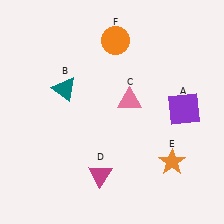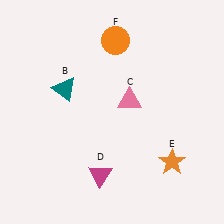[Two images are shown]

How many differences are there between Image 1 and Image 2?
There is 1 difference between the two images.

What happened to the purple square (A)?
The purple square (A) was removed in Image 2. It was in the top-right area of Image 1.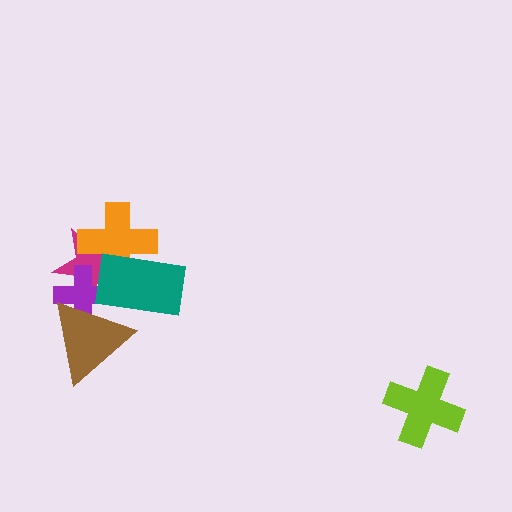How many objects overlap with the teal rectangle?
4 objects overlap with the teal rectangle.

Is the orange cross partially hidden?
Yes, it is partially covered by another shape.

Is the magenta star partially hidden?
Yes, it is partially covered by another shape.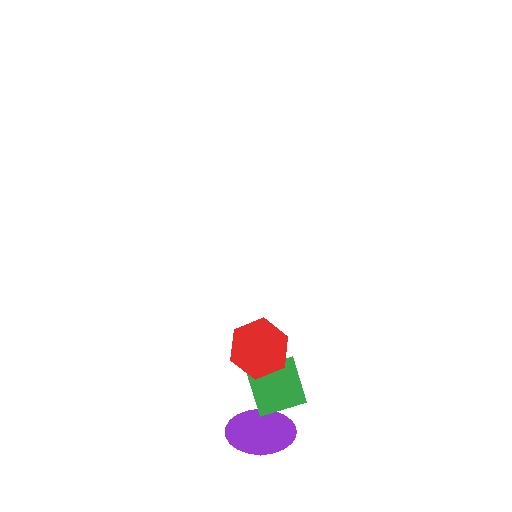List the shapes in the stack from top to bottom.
From top to bottom: the red hexagon, the green diamond, the purple ellipse.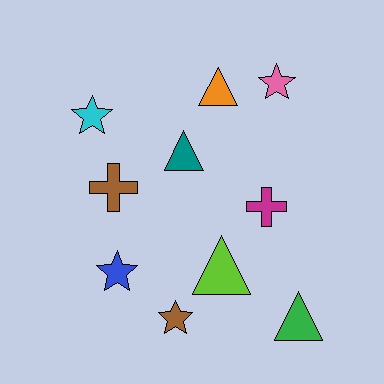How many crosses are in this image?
There are 2 crosses.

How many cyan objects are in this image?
There is 1 cyan object.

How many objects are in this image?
There are 10 objects.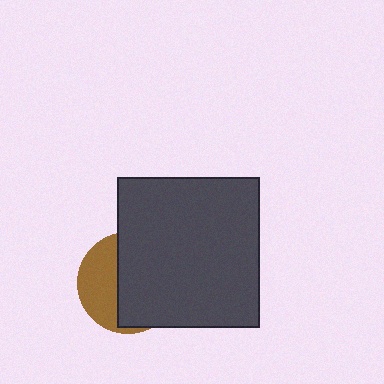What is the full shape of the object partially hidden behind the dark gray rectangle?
The partially hidden object is a brown circle.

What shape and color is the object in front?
The object in front is a dark gray rectangle.